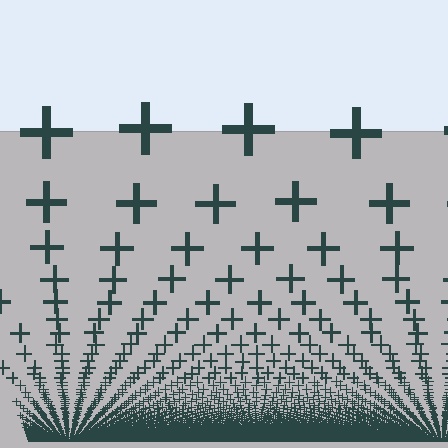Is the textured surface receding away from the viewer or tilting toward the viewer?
The surface appears to tilt toward the viewer. Texture elements get larger and sparser toward the top.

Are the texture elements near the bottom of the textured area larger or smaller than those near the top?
Smaller. The gradient is inverted — elements near the bottom are smaller and denser.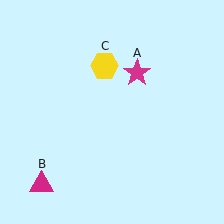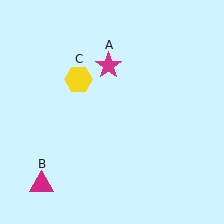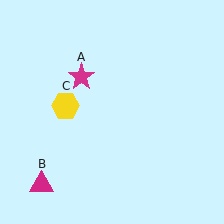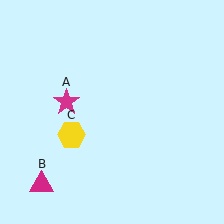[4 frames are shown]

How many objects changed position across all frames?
2 objects changed position: magenta star (object A), yellow hexagon (object C).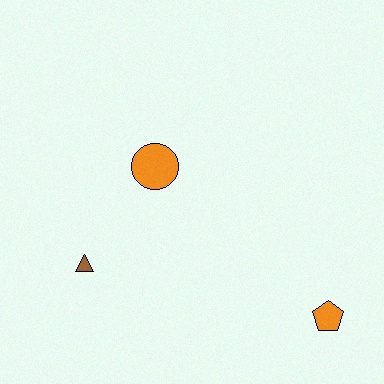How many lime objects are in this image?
There are no lime objects.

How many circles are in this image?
There is 1 circle.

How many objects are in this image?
There are 3 objects.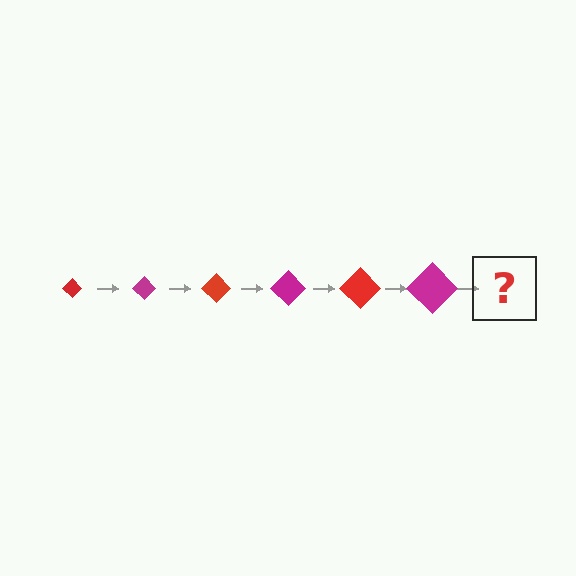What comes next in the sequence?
The next element should be a red diamond, larger than the previous one.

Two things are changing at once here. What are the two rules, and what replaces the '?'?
The two rules are that the diamond grows larger each step and the color cycles through red and magenta. The '?' should be a red diamond, larger than the previous one.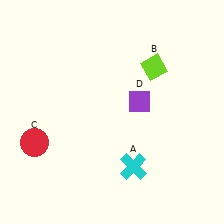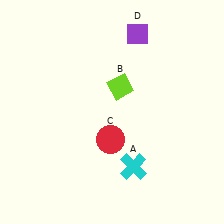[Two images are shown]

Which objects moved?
The objects that moved are: the lime diamond (B), the red circle (C), the purple diamond (D).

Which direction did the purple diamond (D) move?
The purple diamond (D) moved up.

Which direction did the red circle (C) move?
The red circle (C) moved right.